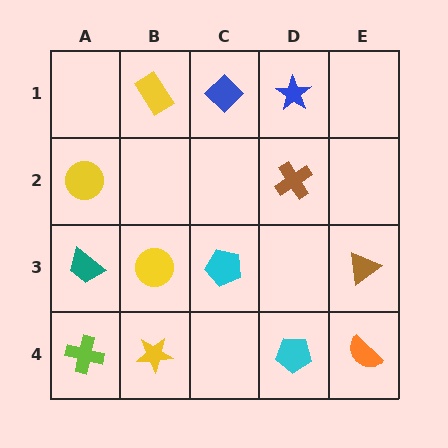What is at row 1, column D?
A blue star.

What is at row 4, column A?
A lime cross.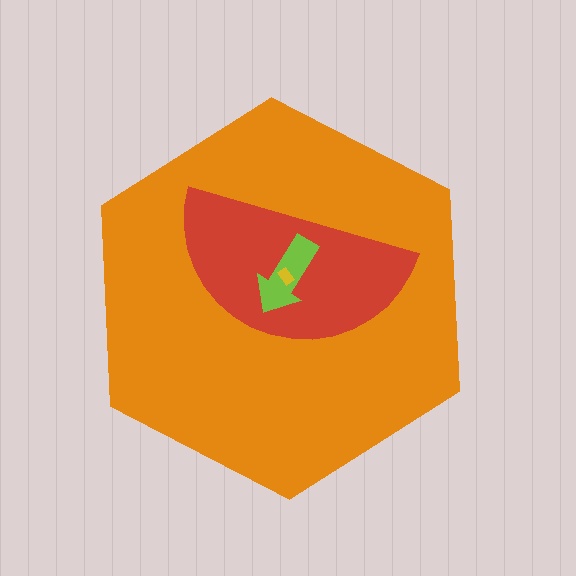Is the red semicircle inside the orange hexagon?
Yes.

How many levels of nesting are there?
4.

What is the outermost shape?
The orange hexagon.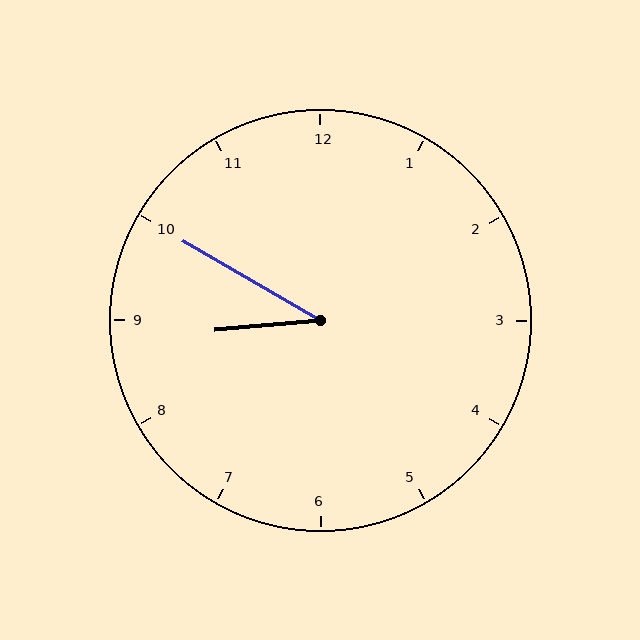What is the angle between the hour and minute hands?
Approximately 35 degrees.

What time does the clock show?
8:50.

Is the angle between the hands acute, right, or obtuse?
It is acute.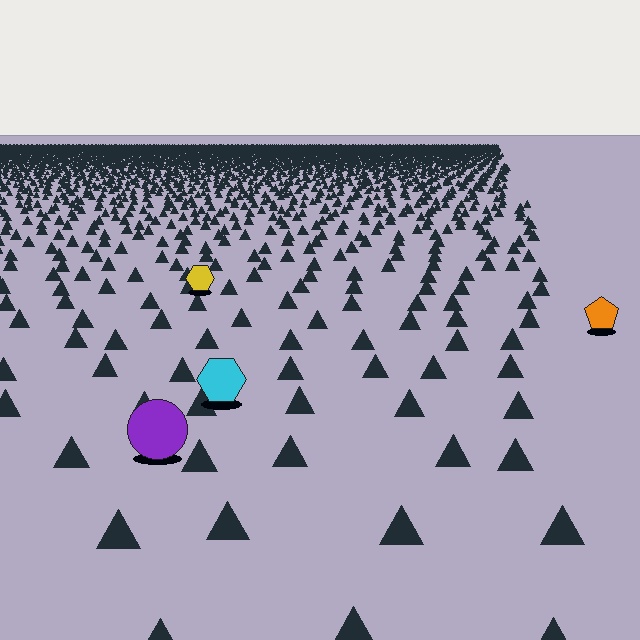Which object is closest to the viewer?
The purple circle is closest. The texture marks near it are larger and more spread out.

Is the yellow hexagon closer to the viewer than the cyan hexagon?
No. The cyan hexagon is closer — you can tell from the texture gradient: the ground texture is coarser near it.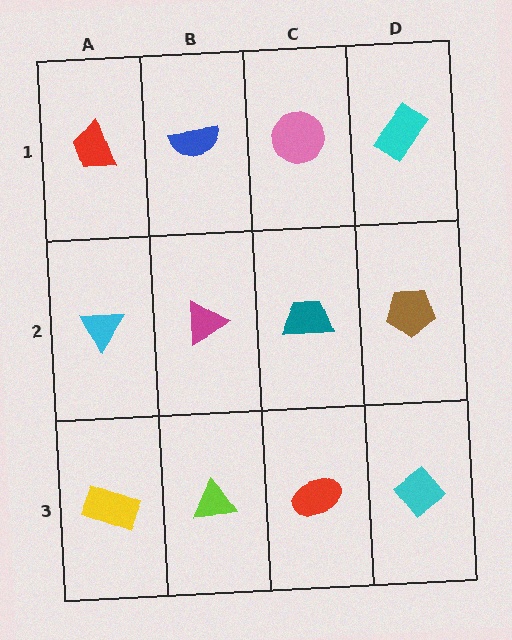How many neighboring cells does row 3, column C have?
3.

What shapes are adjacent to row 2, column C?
A pink circle (row 1, column C), a red ellipse (row 3, column C), a magenta triangle (row 2, column B), a brown pentagon (row 2, column D).